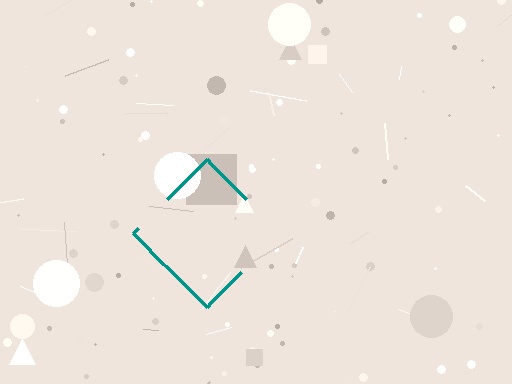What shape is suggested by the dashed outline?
The dashed outline suggests a diamond.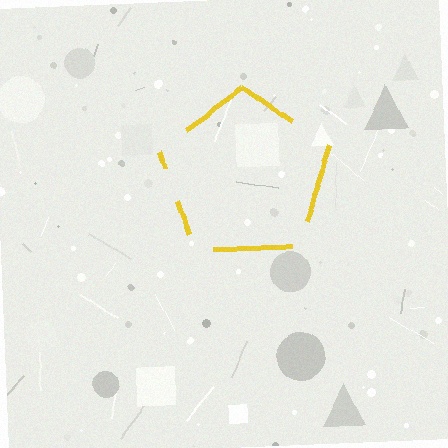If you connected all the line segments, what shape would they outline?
They would outline a pentagon.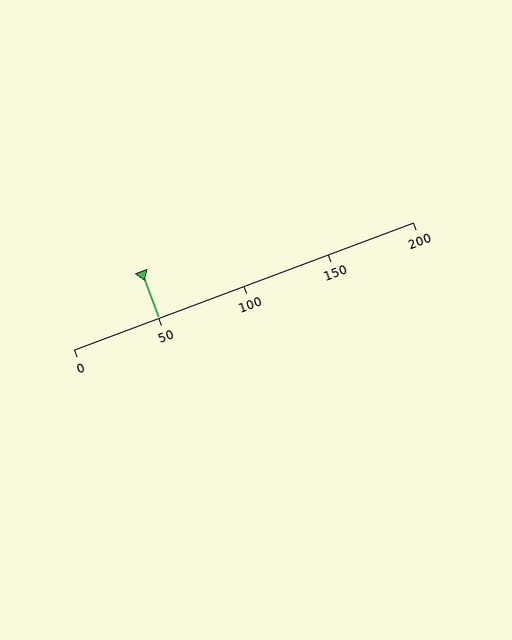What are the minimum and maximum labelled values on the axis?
The axis runs from 0 to 200.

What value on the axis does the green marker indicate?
The marker indicates approximately 50.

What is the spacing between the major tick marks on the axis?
The major ticks are spaced 50 apart.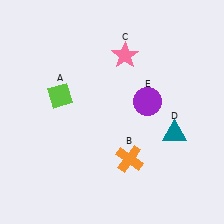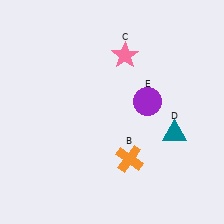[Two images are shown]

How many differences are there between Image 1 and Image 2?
There is 1 difference between the two images.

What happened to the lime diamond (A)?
The lime diamond (A) was removed in Image 2. It was in the top-left area of Image 1.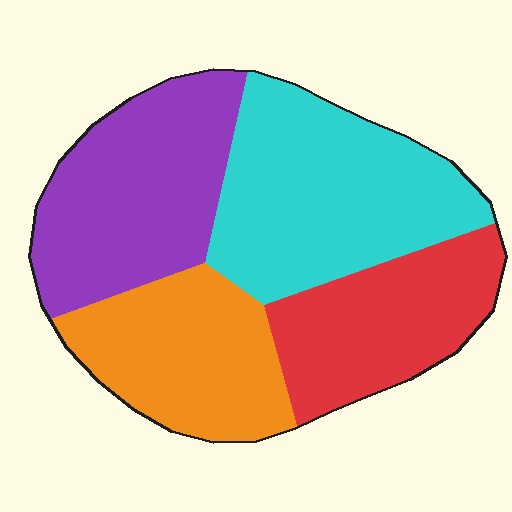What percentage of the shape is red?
Red covers around 20% of the shape.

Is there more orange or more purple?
Purple.